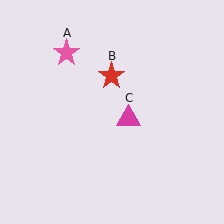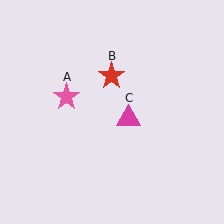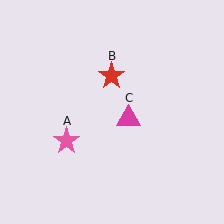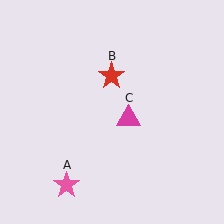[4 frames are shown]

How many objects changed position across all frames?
1 object changed position: pink star (object A).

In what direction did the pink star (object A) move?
The pink star (object A) moved down.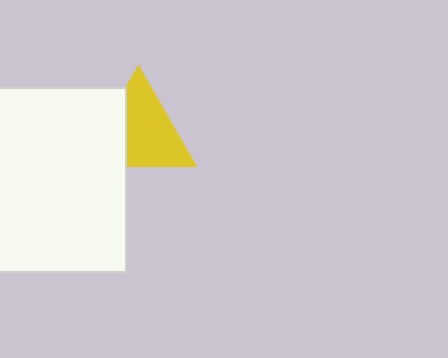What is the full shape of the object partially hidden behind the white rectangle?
The partially hidden object is a yellow triangle.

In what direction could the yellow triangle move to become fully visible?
The yellow triangle could move right. That would shift it out from behind the white rectangle entirely.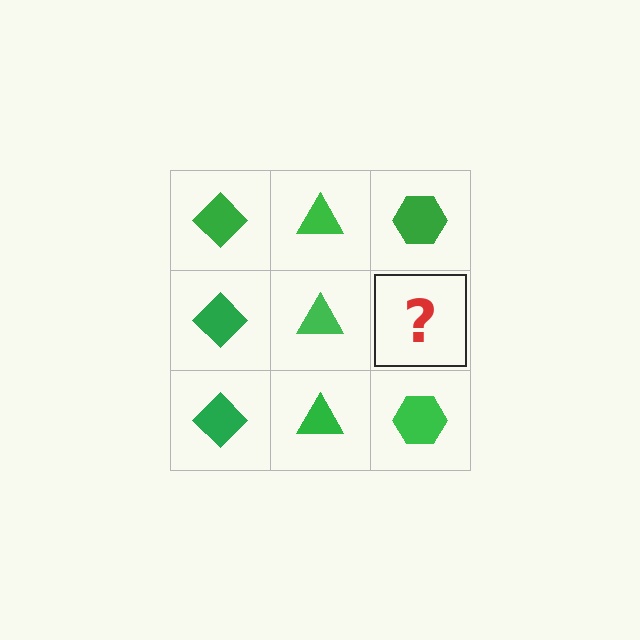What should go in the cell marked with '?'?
The missing cell should contain a green hexagon.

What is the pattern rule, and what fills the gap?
The rule is that each column has a consistent shape. The gap should be filled with a green hexagon.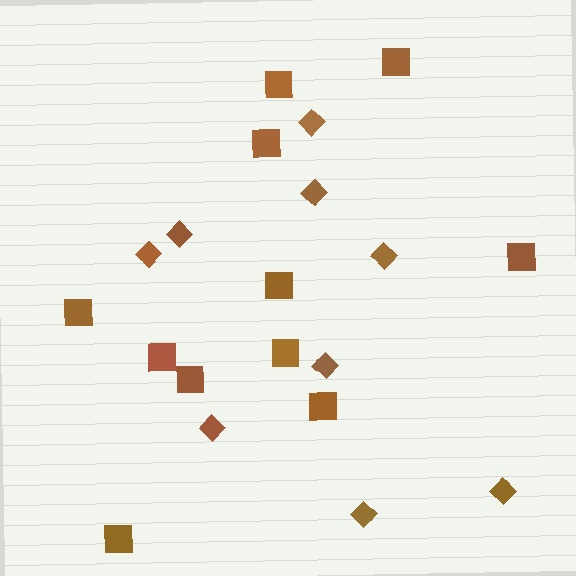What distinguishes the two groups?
There are 2 groups: one group of squares (11) and one group of diamonds (9).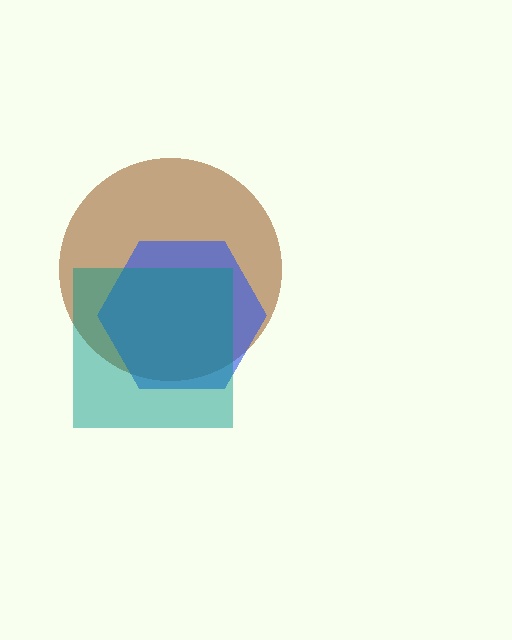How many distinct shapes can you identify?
There are 3 distinct shapes: a brown circle, a blue hexagon, a teal square.